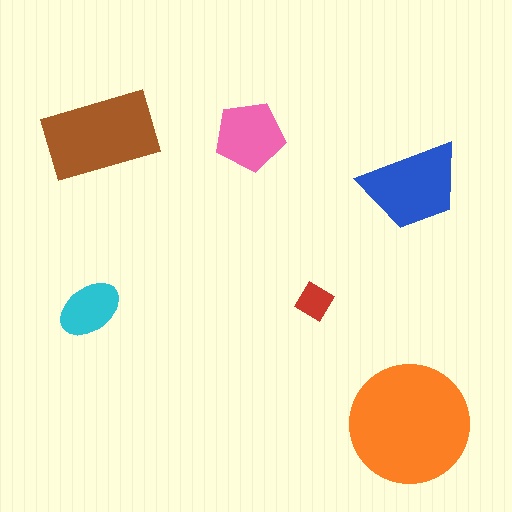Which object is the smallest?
The red diamond.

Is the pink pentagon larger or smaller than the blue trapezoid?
Smaller.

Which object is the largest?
The orange circle.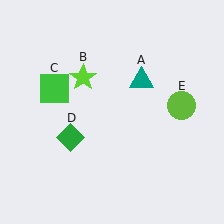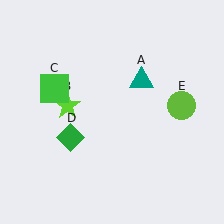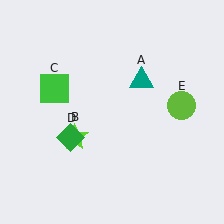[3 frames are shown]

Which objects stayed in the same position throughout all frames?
Teal triangle (object A) and green square (object C) and green diamond (object D) and lime circle (object E) remained stationary.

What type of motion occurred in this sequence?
The lime star (object B) rotated counterclockwise around the center of the scene.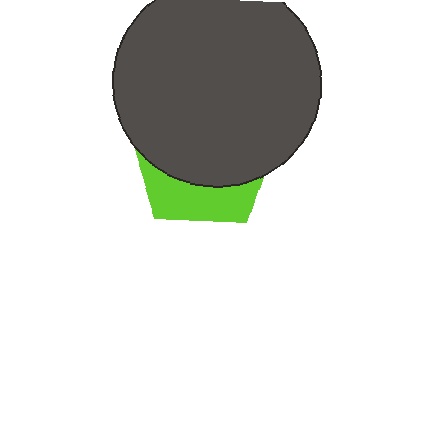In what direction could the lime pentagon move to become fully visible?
The lime pentagon could move down. That would shift it out from behind the dark gray circle entirely.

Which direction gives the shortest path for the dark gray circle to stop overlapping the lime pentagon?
Moving up gives the shortest separation.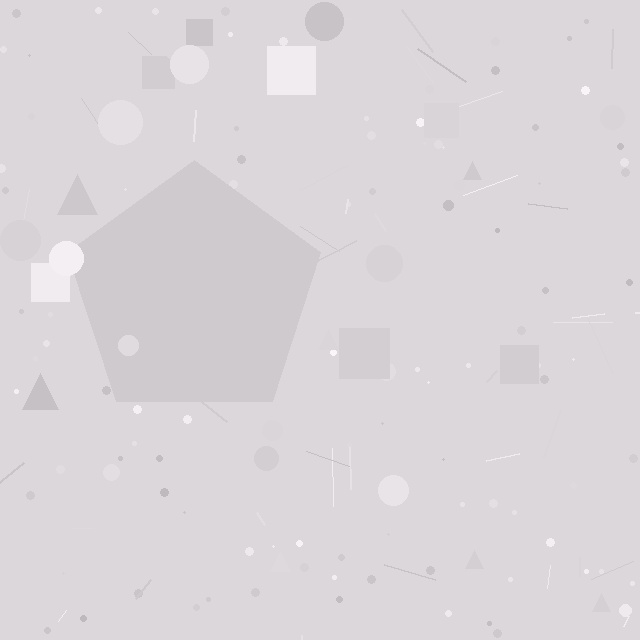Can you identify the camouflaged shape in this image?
The camouflaged shape is a pentagon.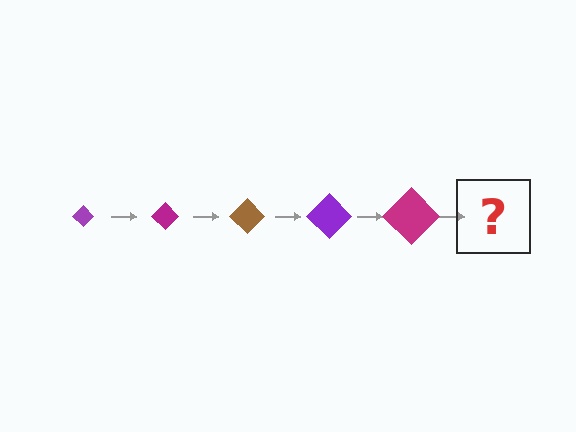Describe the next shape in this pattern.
It should be a brown diamond, larger than the previous one.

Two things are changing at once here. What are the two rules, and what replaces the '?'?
The two rules are that the diamond grows larger each step and the color cycles through purple, magenta, and brown. The '?' should be a brown diamond, larger than the previous one.